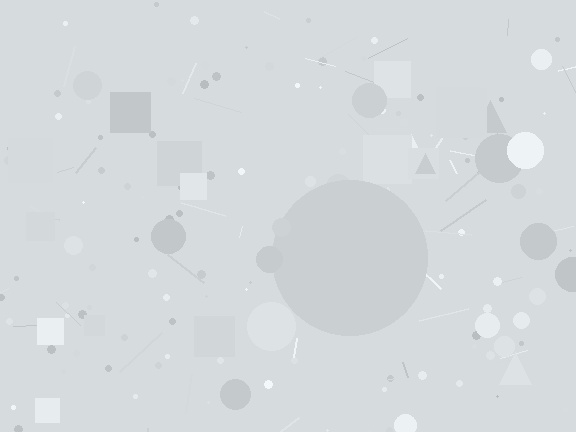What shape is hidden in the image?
A circle is hidden in the image.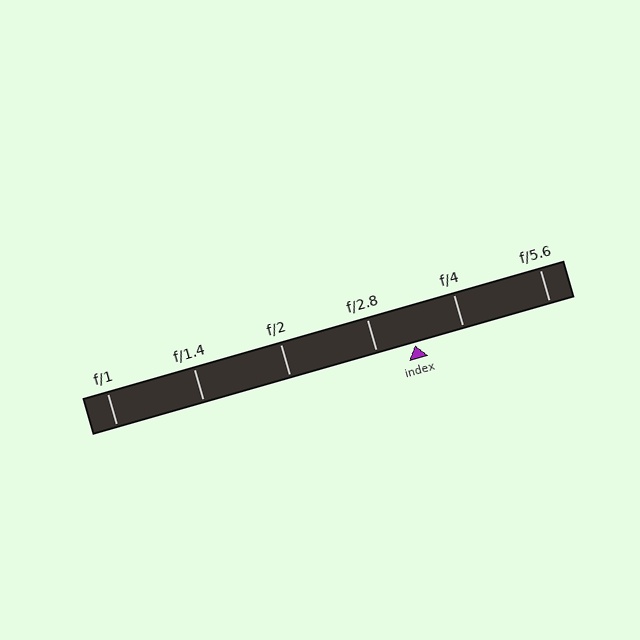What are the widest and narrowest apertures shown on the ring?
The widest aperture shown is f/1 and the narrowest is f/5.6.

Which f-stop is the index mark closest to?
The index mark is closest to f/2.8.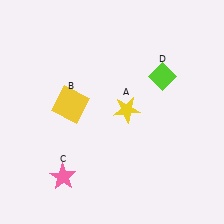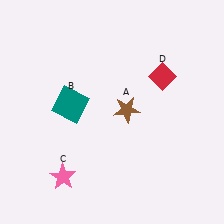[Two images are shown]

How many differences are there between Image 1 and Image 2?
There are 3 differences between the two images.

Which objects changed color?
A changed from yellow to brown. B changed from yellow to teal. D changed from lime to red.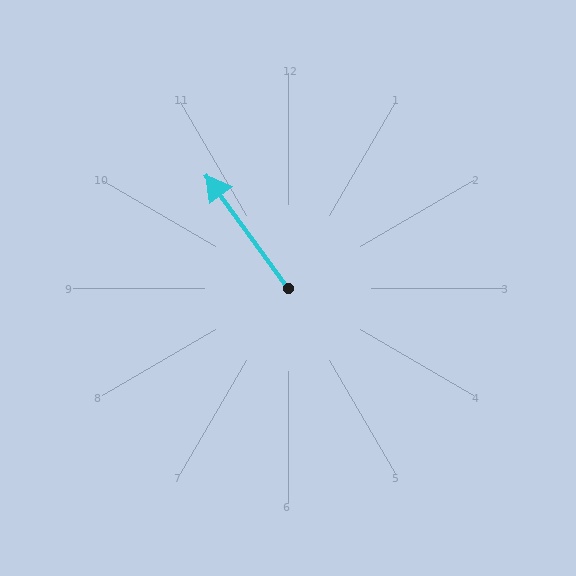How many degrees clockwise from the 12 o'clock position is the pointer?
Approximately 324 degrees.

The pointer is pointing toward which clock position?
Roughly 11 o'clock.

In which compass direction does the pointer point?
Northwest.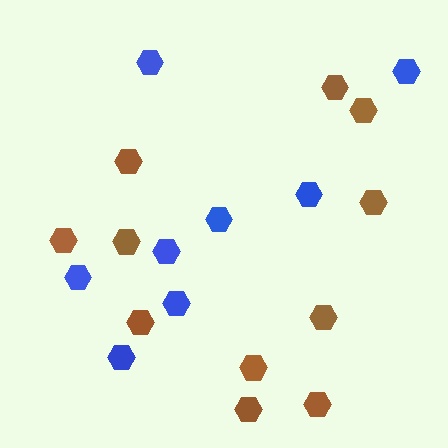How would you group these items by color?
There are 2 groups: one group of brown hexagons (11) and one group of blue hexagons (8).